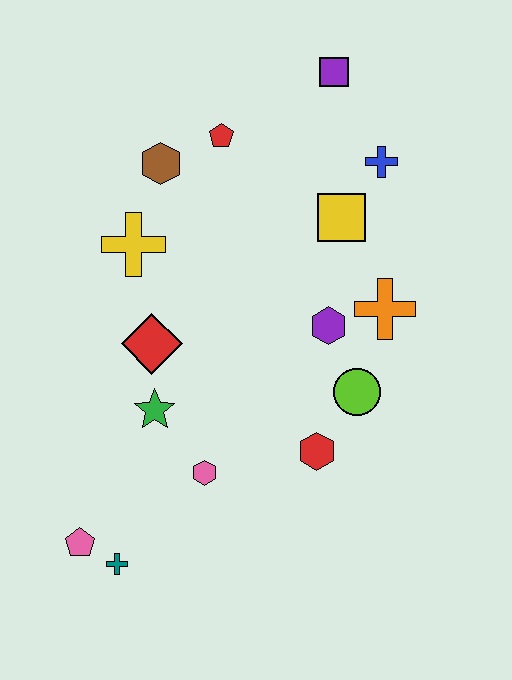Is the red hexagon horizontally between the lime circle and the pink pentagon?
Yes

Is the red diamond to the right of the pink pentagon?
Yes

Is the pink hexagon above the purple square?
No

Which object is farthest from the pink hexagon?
The purple square is farthest from the pink hexagon.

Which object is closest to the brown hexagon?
The red pentagon is closest to the brown hexagon.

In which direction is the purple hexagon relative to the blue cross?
The purple hexagon is below the blue cross.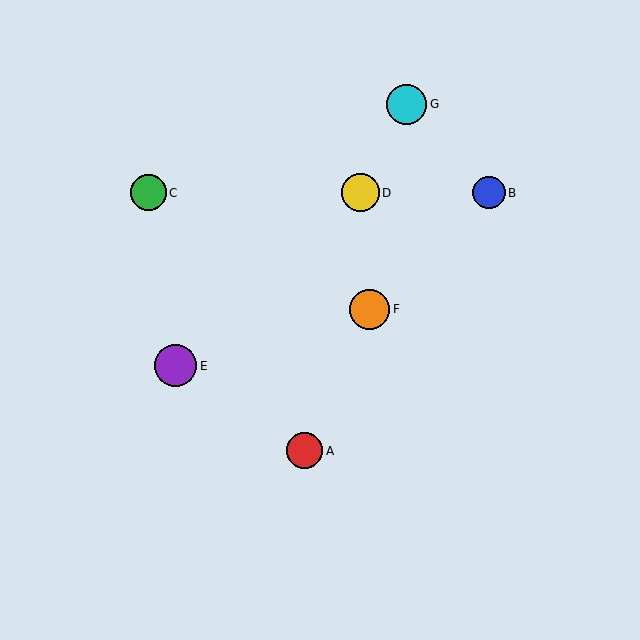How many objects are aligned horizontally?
3 objects (B, C, D) are aligned horizontally.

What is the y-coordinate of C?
Object C is at y≈193.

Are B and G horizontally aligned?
No, B is at y≈193 and G is at y≈104.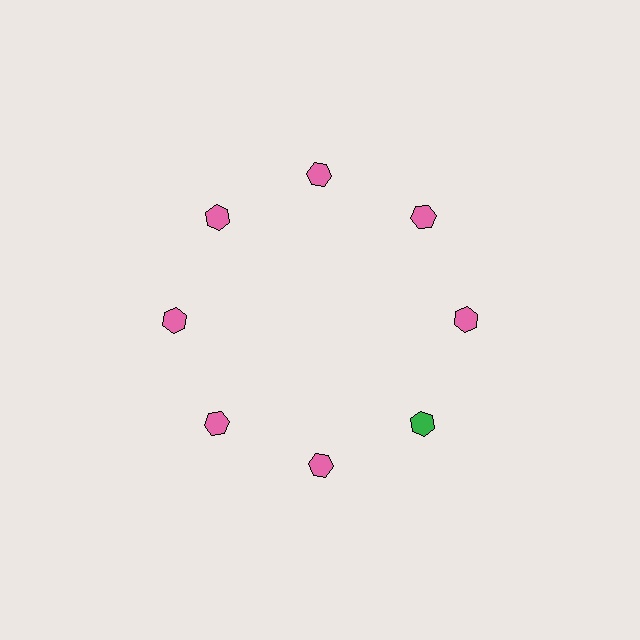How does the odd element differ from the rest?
It has a different color: green instead of pink.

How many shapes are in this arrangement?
There are 8 shapes arranged in a ring pattern.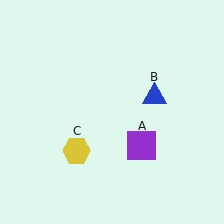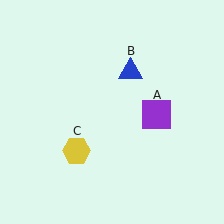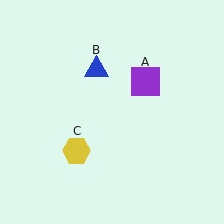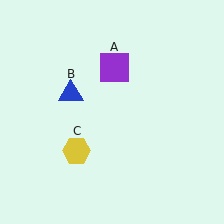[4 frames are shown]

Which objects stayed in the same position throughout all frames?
Yellow hexagon (object C) remained stationary.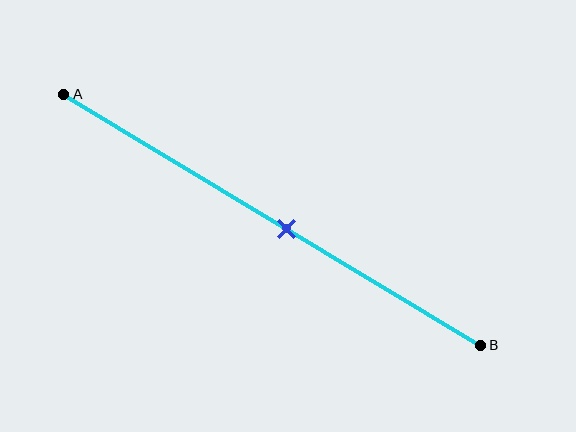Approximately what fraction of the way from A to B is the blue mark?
The blue mark is approximately 55% of the way from A to B.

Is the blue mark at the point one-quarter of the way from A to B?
No, the mark is at about 55% from A, not at the 25% one-quarter point.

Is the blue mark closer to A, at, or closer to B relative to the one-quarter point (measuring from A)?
The blue mark is closer to point B than the one-quarter point of segment AB.